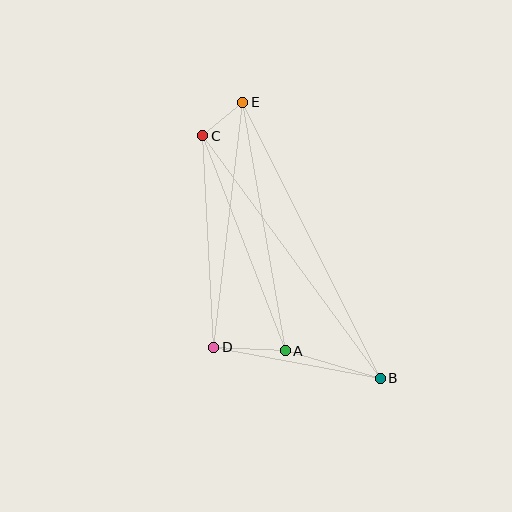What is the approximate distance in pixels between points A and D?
The distance between A and D is approximately 72 pixels.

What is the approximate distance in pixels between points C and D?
The distance between C and D is approximately 212 pixels.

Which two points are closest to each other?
Points C and E are closest to each other.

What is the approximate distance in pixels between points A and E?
The distance between A and E is approximately 252 pixels.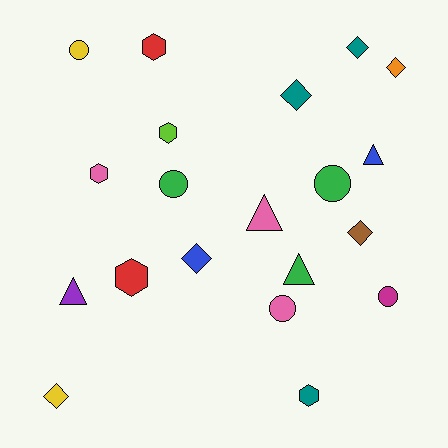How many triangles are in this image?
There are 4 triangles.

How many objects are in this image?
There are 20 objects.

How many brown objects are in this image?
There is 1 brown object.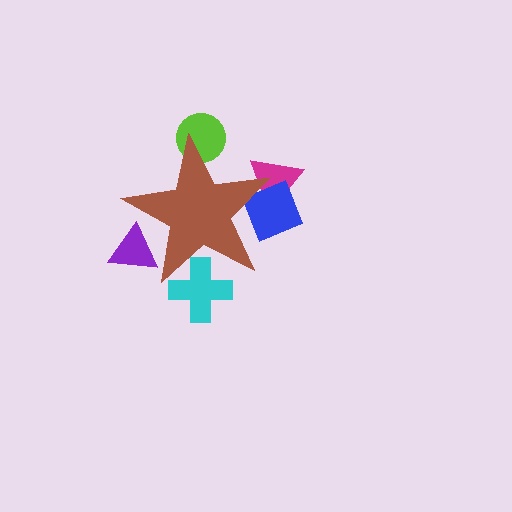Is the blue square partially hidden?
Yes, the blue square is partially hidden behind the brown star.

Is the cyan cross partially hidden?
Yes, the cyan cross is partially hidden behind the brown star.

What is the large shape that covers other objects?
A brown star.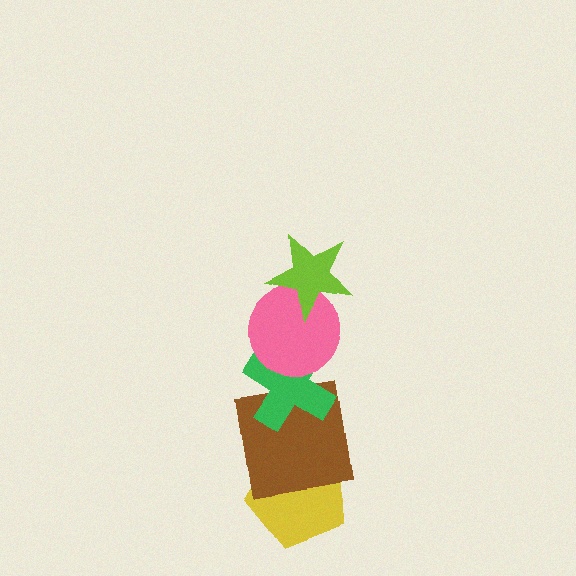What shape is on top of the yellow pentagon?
The brown square is on top of the yellow pentagon.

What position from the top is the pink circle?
The pink circle is 2nd from the top.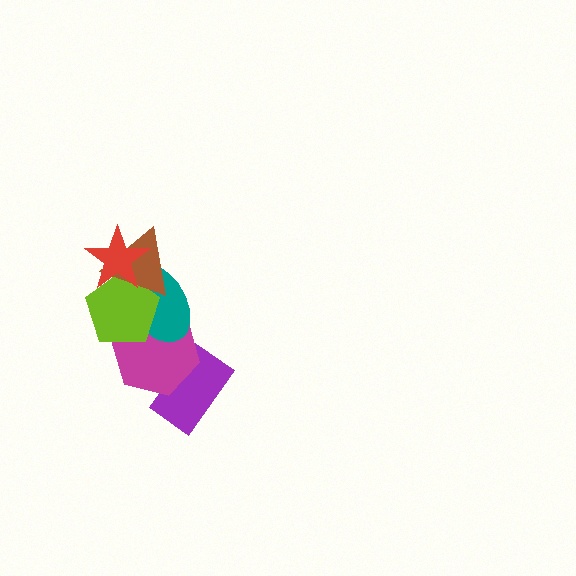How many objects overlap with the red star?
3 objects overlap with the red star.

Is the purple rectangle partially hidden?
Yes, it is partially covered by another shape.